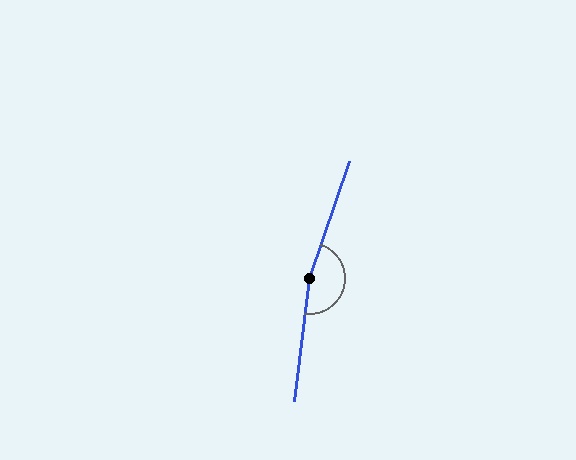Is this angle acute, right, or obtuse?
It is obtuse.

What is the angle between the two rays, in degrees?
Approximately 168 degrees.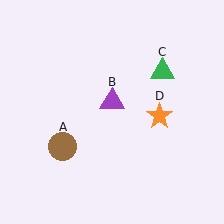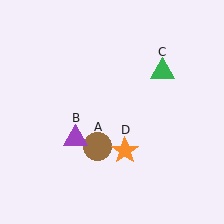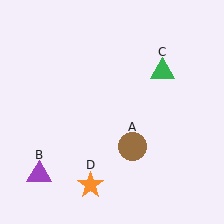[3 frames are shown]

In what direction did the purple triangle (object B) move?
The purple triangle (object B) moved down and to the left.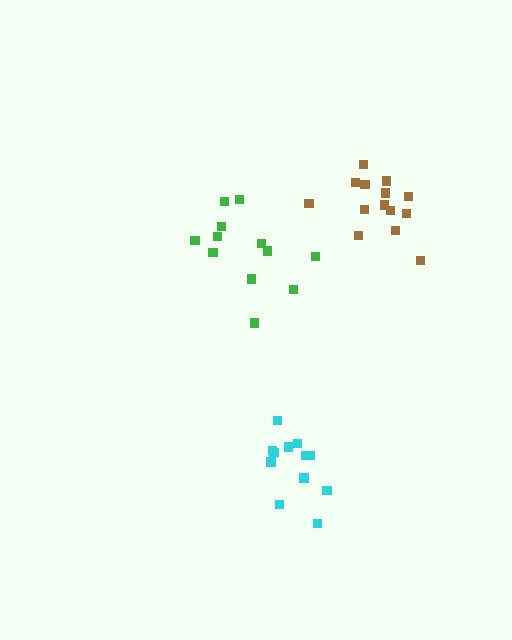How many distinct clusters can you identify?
There are 3 distinct clusters.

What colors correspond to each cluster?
The clusters are colored: cyan, brown, green.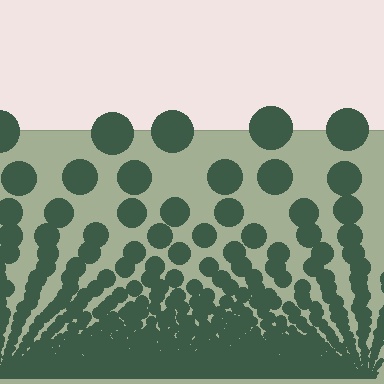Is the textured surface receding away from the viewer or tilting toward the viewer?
The surface appears to tilt toward the viewer. Texture elements get larger and sparser toward the top.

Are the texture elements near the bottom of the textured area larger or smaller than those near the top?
Smaller. The gradient is inverted — elements near the bottom are smaller and denser.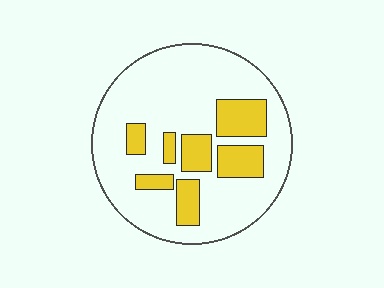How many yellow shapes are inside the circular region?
7.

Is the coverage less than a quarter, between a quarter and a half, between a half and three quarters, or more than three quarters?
Less than a quarter.